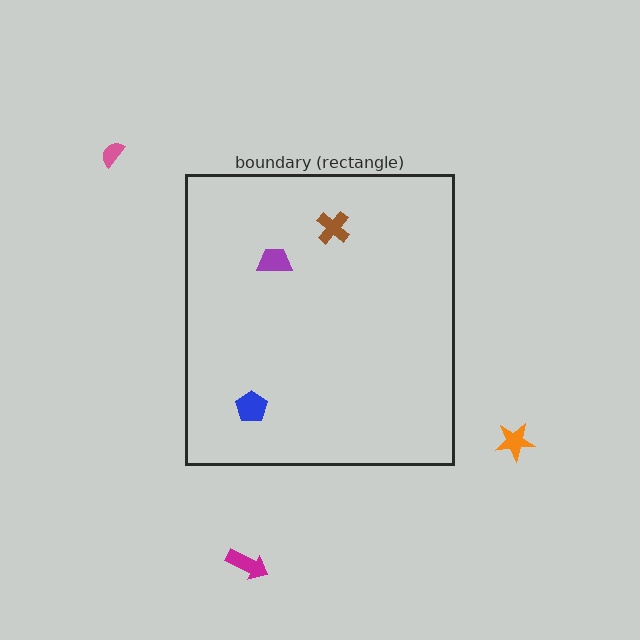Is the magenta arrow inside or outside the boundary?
Outside.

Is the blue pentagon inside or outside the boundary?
Inside.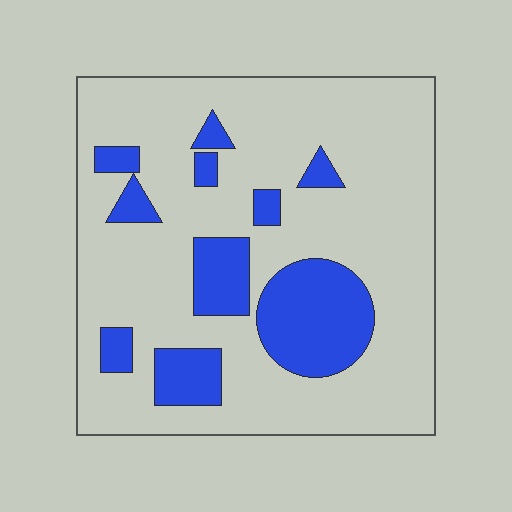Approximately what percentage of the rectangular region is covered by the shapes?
Approximately 20%.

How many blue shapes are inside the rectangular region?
10.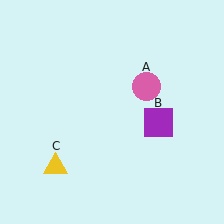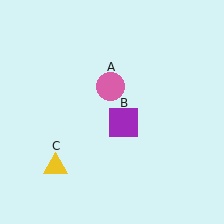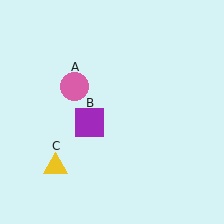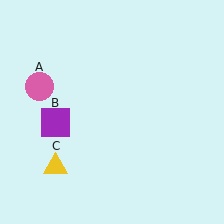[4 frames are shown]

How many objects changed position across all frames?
2 objects changed position: pink circle (object A), purple square (object B).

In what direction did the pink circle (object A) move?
The pink circle (object A) moved left.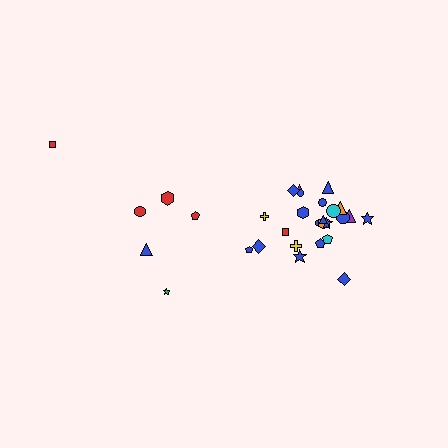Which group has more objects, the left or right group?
The right group.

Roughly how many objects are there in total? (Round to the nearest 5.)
Roughly 30 objects in total.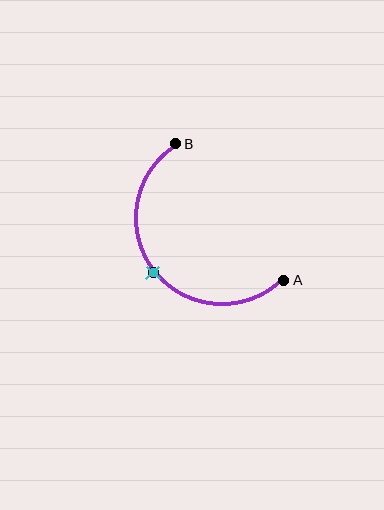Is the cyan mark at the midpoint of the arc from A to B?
Yes. The cyan mark lies on the arc at equal arc-length from both A and B — it is the arc midpoint.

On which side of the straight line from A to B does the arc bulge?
The arc bulges below and to the left of the straight line connecting A and B.